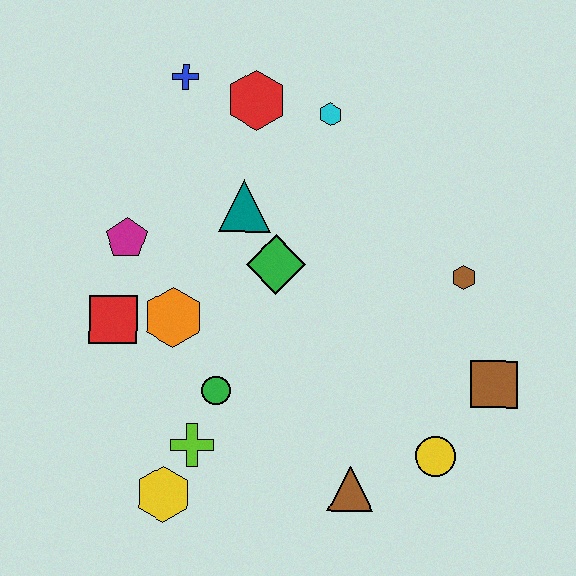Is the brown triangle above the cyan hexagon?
No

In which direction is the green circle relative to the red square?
The green circle is to the right of the red square.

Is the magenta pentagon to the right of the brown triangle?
No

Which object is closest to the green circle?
The lime cross is closest to the green circle.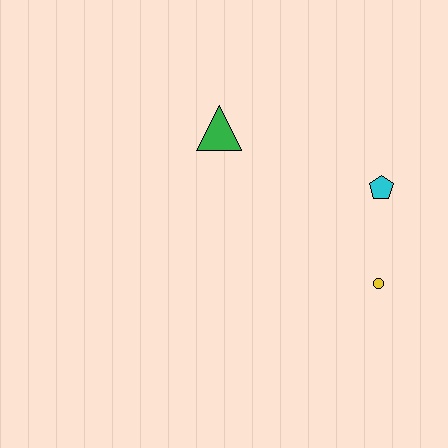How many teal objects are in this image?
There are no teal objects.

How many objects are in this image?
There are 3 objects.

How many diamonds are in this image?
There are no diamonds.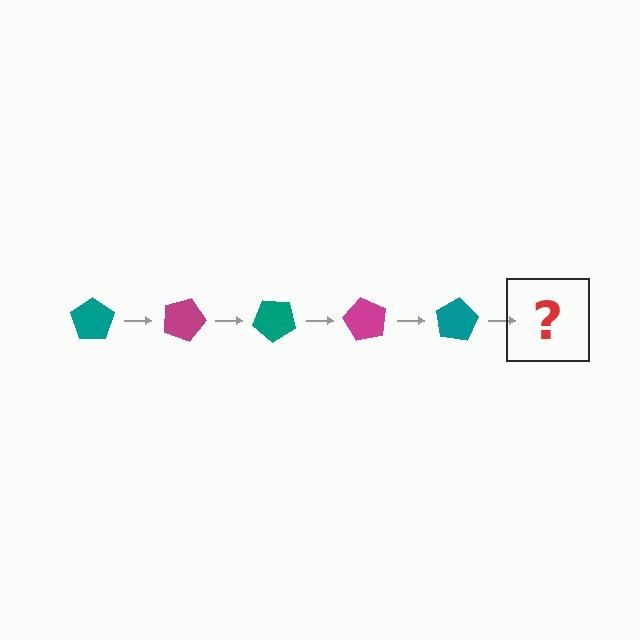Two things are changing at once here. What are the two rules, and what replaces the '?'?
The two rules are that it rotates 20 degrees each step and the color cycles through teal and magenta. The '?' should be a magenta pentagon, rotated 100 degrees from the start.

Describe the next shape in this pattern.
It should be a magenta pentagon, rotated 100 degrees from the start.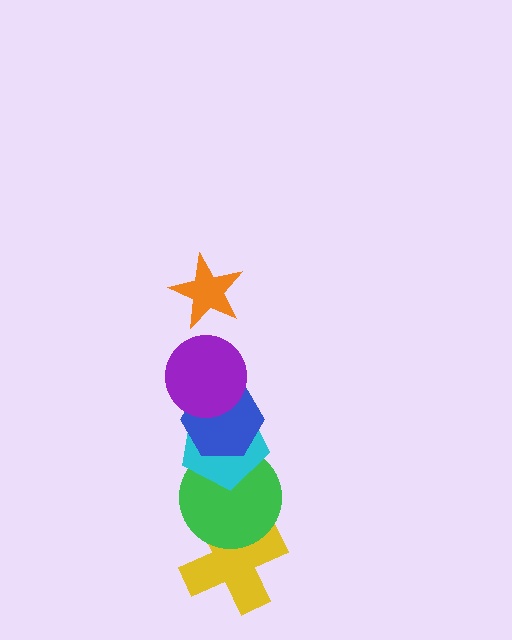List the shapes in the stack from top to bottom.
From top to bottom: the orange star, the purple circle, the blue hexagon, the cyan pentagon, the green circle, the yellow cross.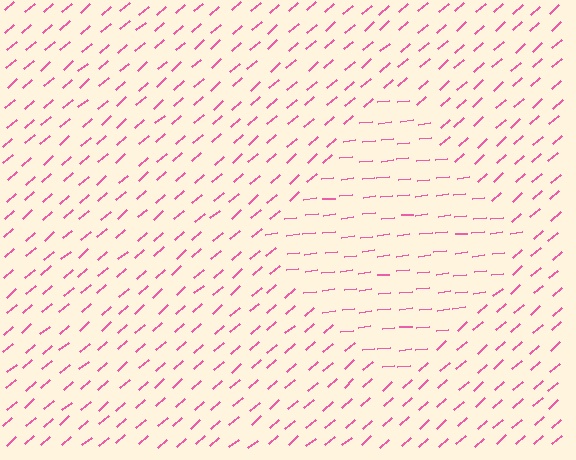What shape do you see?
I see a diamond.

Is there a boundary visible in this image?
Yes, there is a texture boundary formed by a change in line orientation.